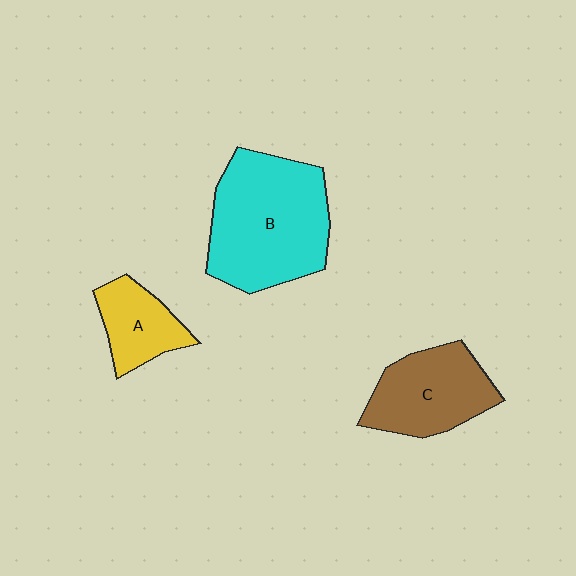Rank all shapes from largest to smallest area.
From largest to smallest: B (cyan), C (brown), A (yellow).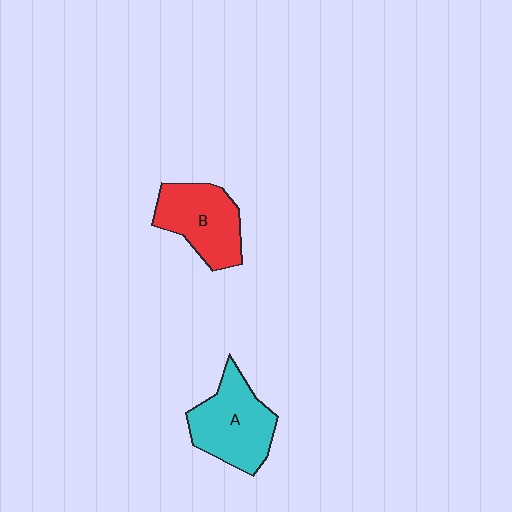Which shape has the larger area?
Shape A (cyan).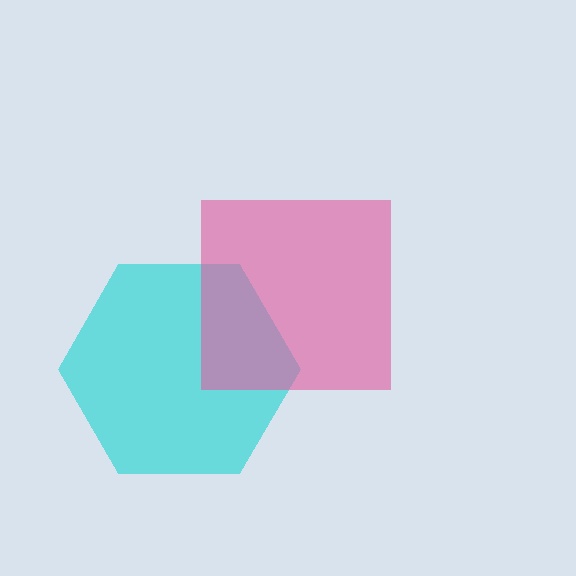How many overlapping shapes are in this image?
There are 2 overlapping shapes in the image.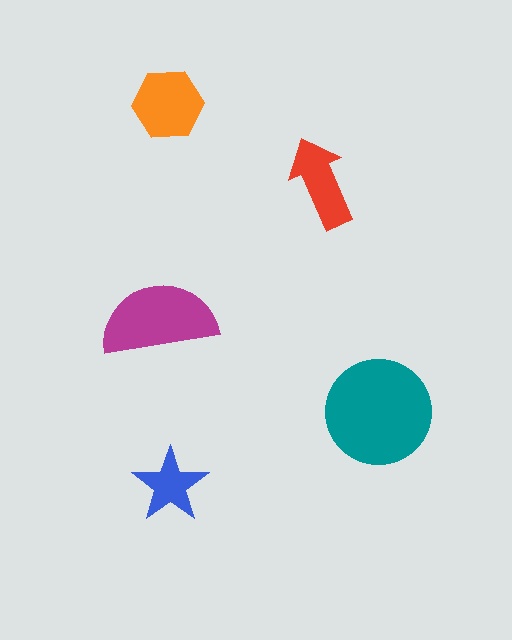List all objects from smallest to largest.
The blue star, the red arrow, the orange hexagon, the magenta semicircle, the teal circle.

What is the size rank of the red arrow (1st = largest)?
4th.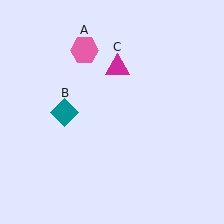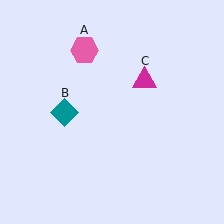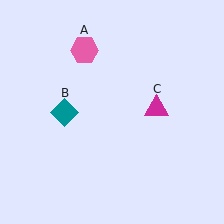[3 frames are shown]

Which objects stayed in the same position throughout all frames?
Pink hexagon (object A) and teal diamond (object B) remained stationary.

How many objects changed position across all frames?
1 object changed position: magenta triangle (object C).